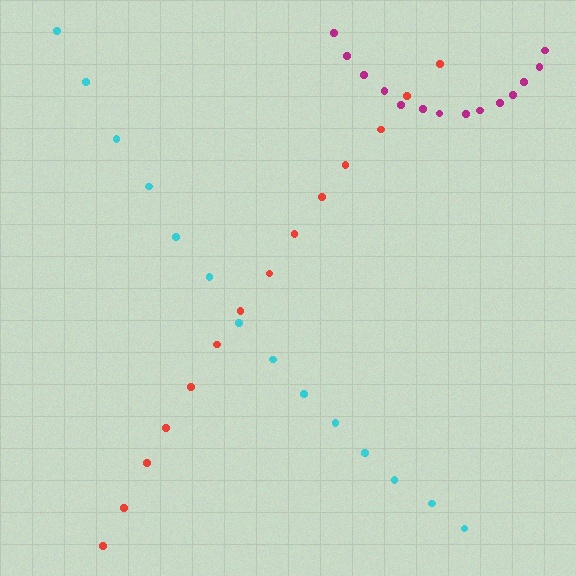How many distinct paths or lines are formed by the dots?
There are 3 distinct paths.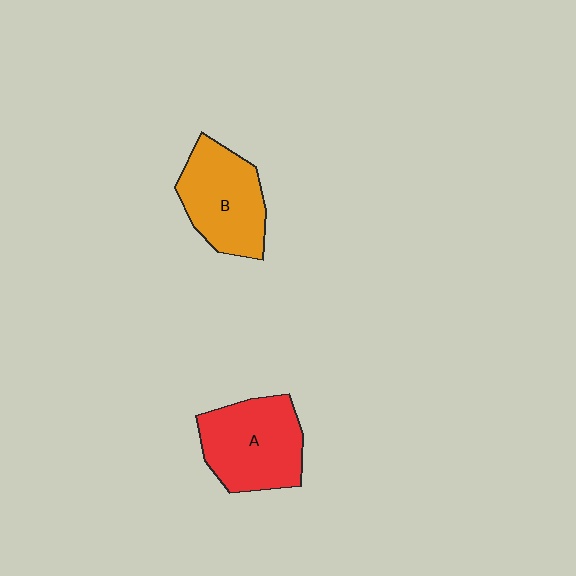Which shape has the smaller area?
Shape B (orange).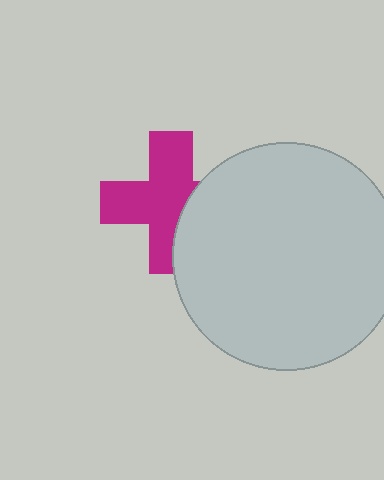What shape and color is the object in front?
The object in front is a light gray circle.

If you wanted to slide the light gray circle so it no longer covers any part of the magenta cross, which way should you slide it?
Slide it right — that is the most direct way to separate the two shapes.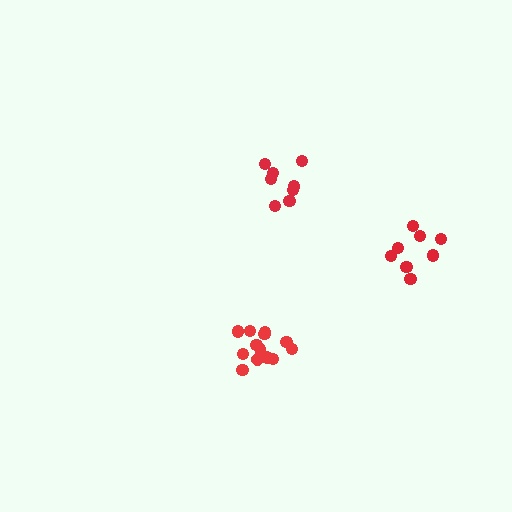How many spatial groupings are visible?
There are 3 spatial groupings.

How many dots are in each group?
Group 1: 8 dots, Group 2: 8 dots, Group 3: 13 dots (29 total).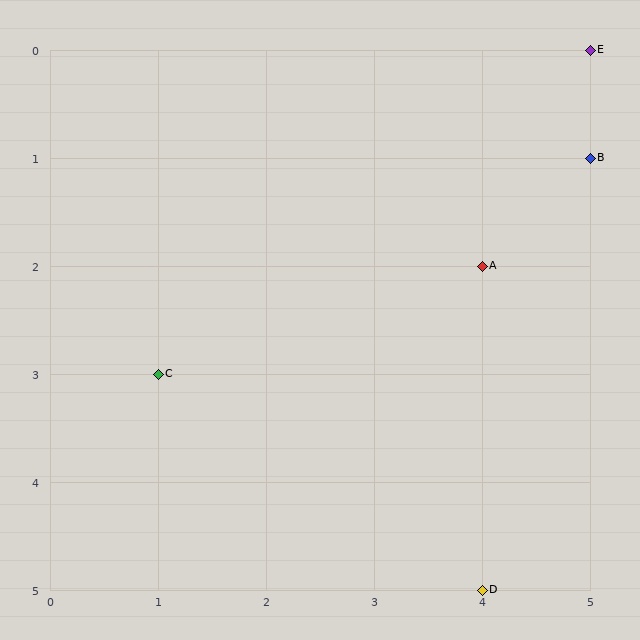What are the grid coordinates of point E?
Point E is at grid coordinates (5, 0).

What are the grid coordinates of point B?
Point B is at grid coordinates (5, 1).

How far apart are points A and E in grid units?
Points A and E are 1 column and 2 rows apart (about 2.2 grid units diagonally).